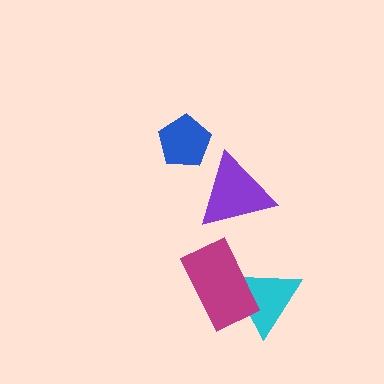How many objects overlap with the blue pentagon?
0 objects overlap with the blue pentagon.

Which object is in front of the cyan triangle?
The magenta rectangle is in front of the cyan triangle.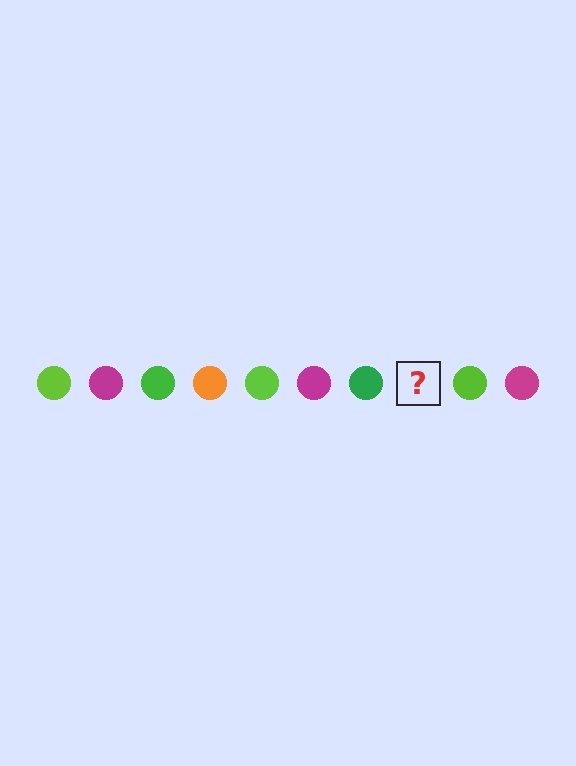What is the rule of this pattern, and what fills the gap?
The rule is that the pattern cycles through lime, magenta, green, orange circles. The gap should be filled with an orange circle.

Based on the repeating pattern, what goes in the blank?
The blank should be an orange circle.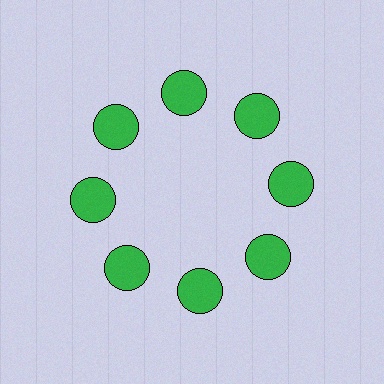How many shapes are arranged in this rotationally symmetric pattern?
There are 8 shapes, arranged in 8 groups of 1.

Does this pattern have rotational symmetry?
Yes, this pattern has 8-fold rotational symmetry. It looks the same after rotating 45 degrees around the center.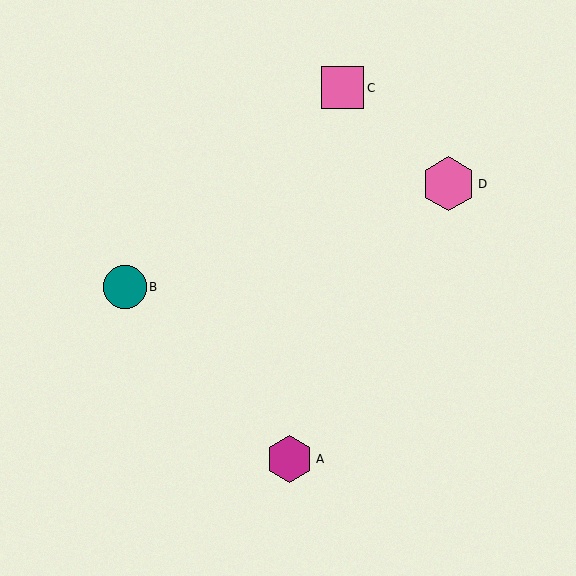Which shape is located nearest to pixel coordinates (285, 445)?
The magenta hexagon (labeled A) at (290, 459) is nearest to that location.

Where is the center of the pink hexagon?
The center of the pink hexagon is at (449, 184).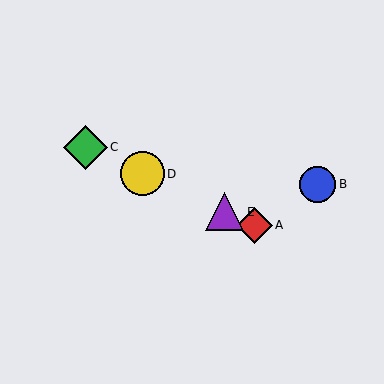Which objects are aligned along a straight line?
Objects A, C, D, E are aligned along a straight line.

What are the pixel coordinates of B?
Object B is at (318, 184).